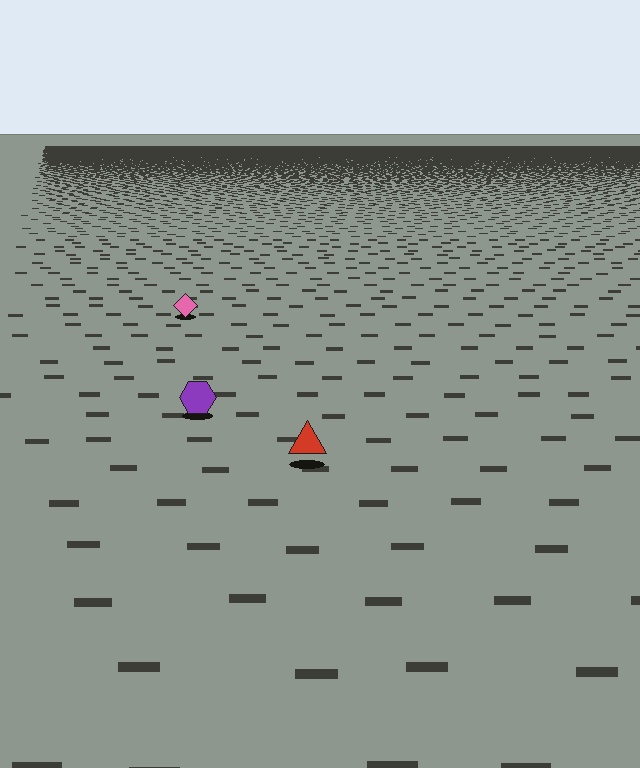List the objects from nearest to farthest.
From nearest to farthest: the red triangle, the purple hexagon, the pink diamond.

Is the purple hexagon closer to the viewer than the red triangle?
No. The red triangle is closer — you can tell from the texture gradient: the ground texture is coarser near it.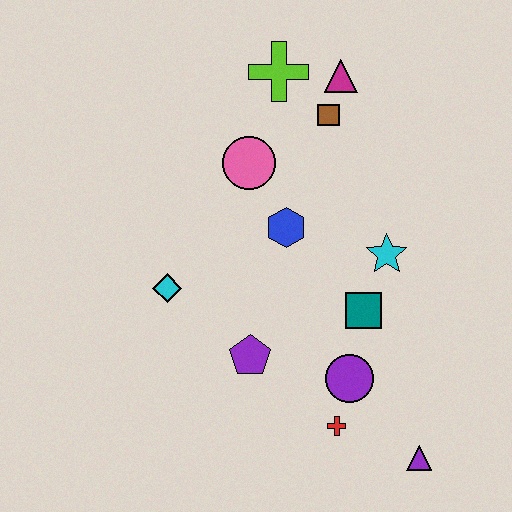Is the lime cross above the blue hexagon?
Yes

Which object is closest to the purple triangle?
The red cross is closest to the purple triangle.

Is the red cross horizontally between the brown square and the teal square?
Yes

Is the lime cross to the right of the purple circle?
No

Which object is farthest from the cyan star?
The cyan diamond is farthest from the cyan star.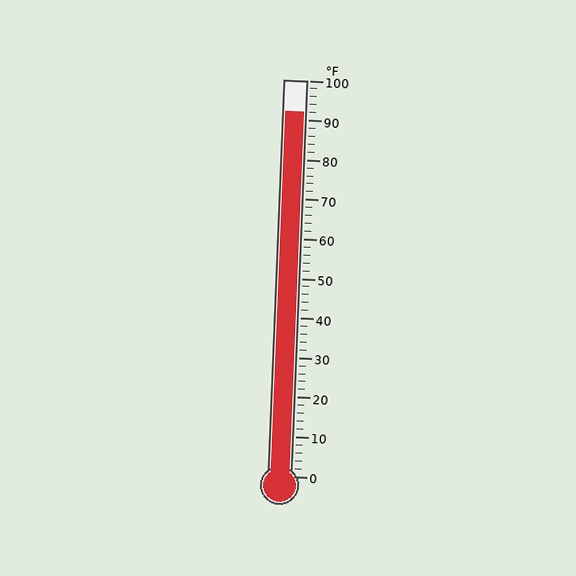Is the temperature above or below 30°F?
The temperature is above 30°F.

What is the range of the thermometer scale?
The thermometer scale ranges from 0°F to 100°F.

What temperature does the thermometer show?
The thermometer shows approximately 92°F.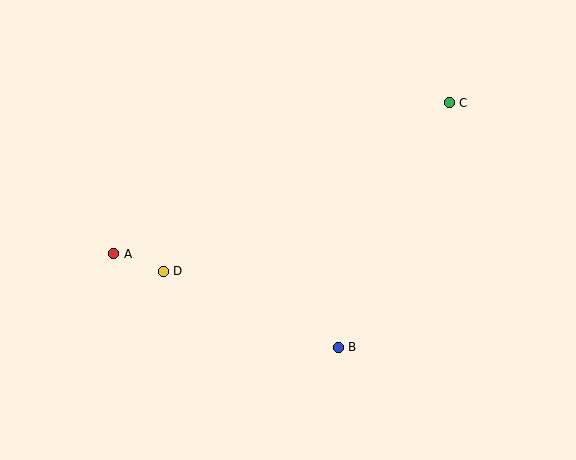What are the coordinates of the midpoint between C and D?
The midpoint between C and D is at (306, 187).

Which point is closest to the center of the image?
Point B at (338, 347) is closest to the center.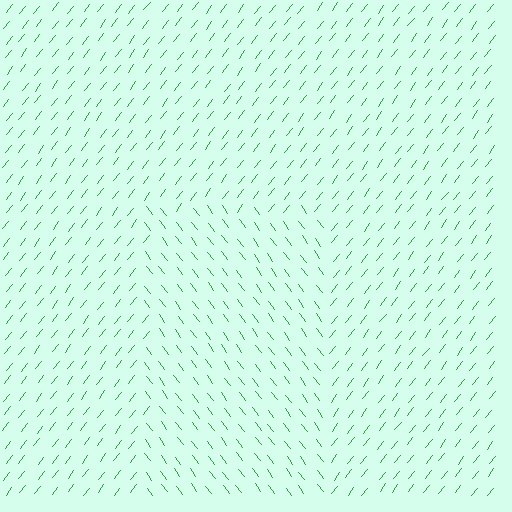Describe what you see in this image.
The image is filled with small green line segments. A rectangle region in the image has lines oriented differently from the surrounding lines, creating a visible texture boundary.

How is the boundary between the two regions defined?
The boundary is defined purely by a change in line orientation (approximately 74 degrees difference). All lines are the same color and thickness.